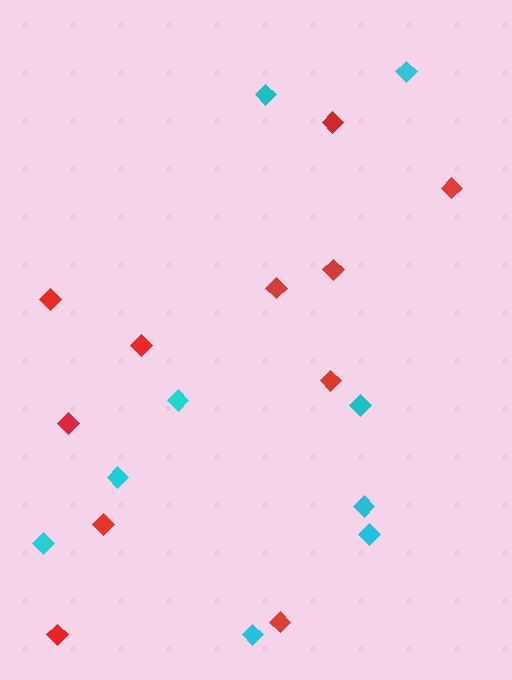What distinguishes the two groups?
There are 2 groups: one group of red diamonds (11) and one group of cyan diamonds (9).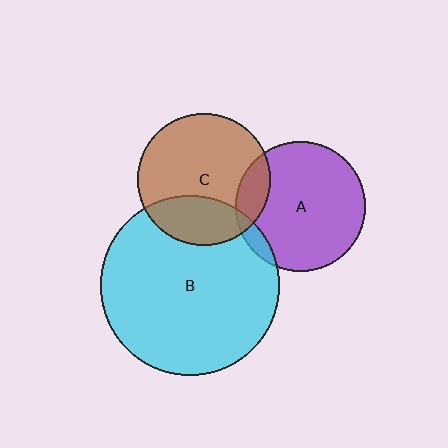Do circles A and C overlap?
Yes.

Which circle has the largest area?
Circle B (cyan).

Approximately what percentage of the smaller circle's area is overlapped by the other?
Approximately 15%.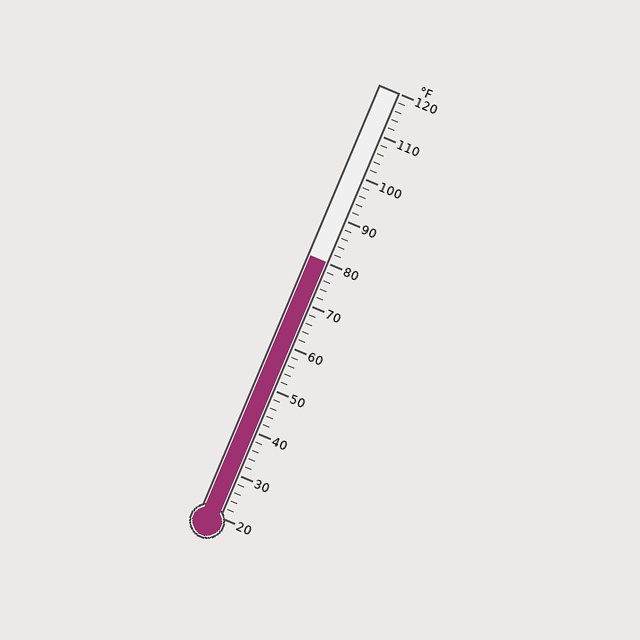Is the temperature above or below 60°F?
The temperature is above 60°F.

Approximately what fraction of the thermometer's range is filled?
The thermometer is filled to approximately 60% of its range.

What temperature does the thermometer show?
The thermometer shows approximately 80°F.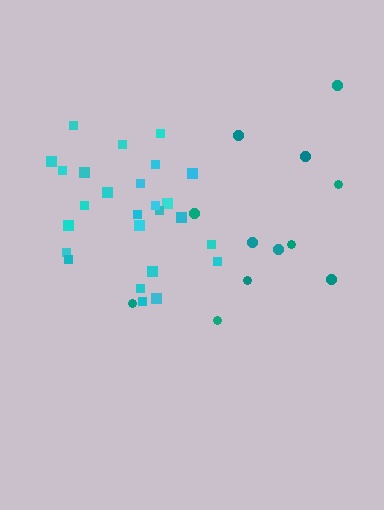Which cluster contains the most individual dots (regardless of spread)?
Cyan (26).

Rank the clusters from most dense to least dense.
cyan, teal.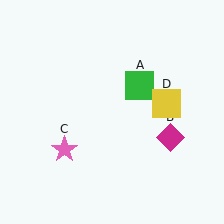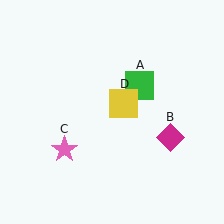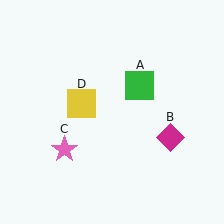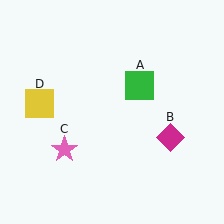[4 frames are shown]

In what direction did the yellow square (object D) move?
The yellow square (object D) moved left.